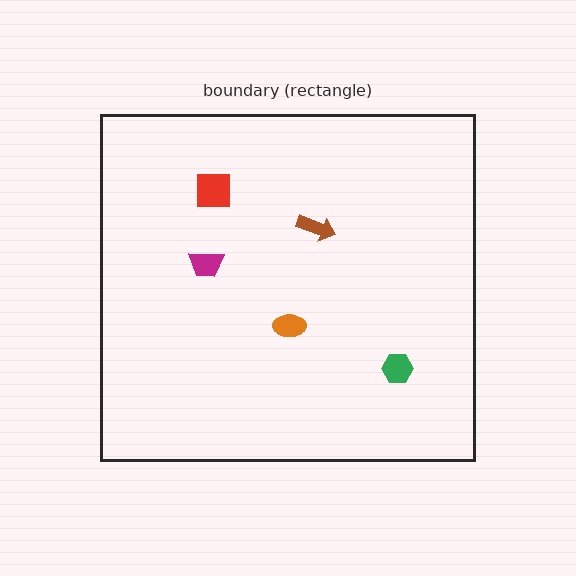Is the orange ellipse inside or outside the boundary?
Inside.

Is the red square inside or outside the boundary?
Inside.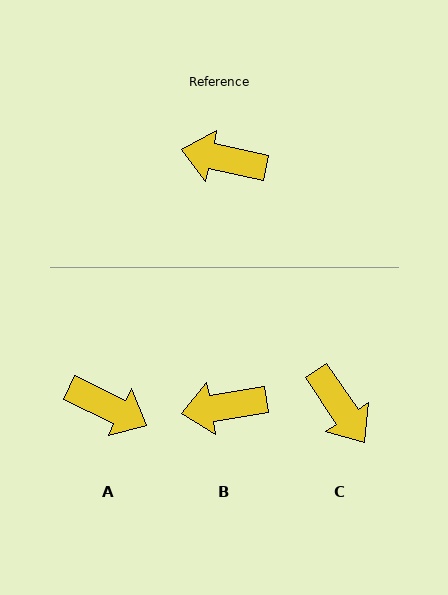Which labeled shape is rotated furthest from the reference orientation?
A, about 166 degrees away.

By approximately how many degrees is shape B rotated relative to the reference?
Approximately 22 degrees counter-clockwise.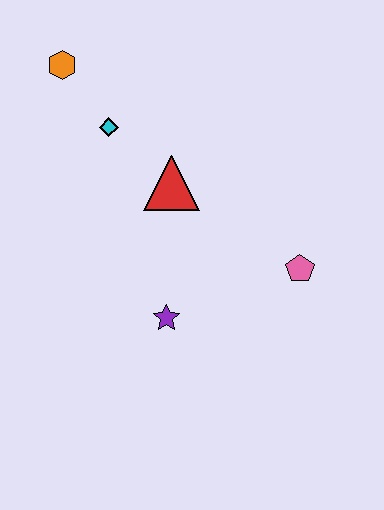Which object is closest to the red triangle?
The cyan diamond is closest to the red triangle.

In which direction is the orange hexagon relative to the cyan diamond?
The orange hexagon is above the cyan diamond.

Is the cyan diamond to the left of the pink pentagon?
Yes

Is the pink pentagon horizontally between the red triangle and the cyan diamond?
No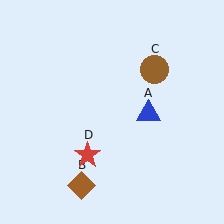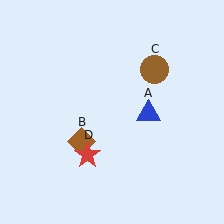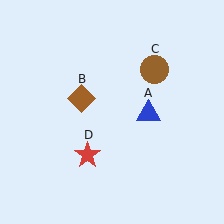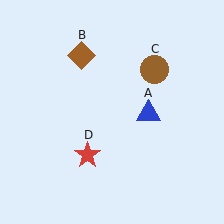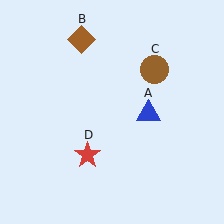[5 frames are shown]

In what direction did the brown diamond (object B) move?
The brown diamond (object B) moved up.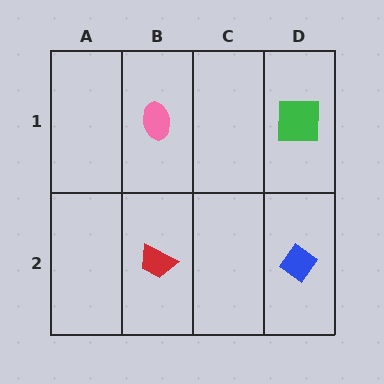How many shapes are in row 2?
2 shapes.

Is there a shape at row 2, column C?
No, that cell is empty.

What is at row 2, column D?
A blue diamond.